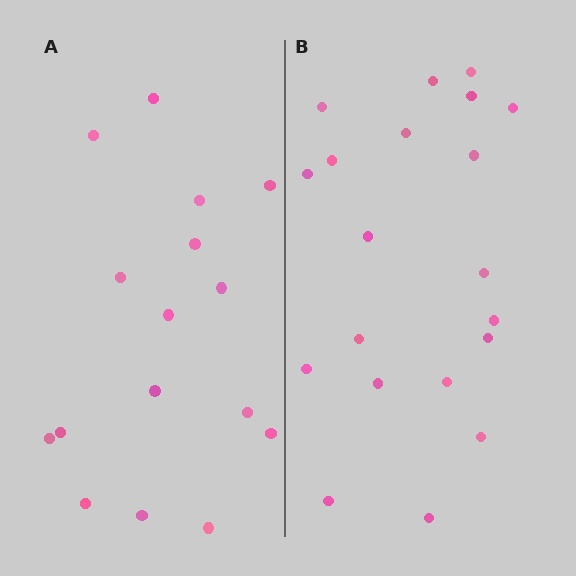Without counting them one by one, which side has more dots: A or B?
Region B (the right region) has more dots.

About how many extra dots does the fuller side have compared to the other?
Region B has about 4 more dots than region A.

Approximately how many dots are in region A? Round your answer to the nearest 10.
About 20 dots. (The exact count is 16, which rounds to 20.)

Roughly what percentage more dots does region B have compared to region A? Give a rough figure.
About 25% more.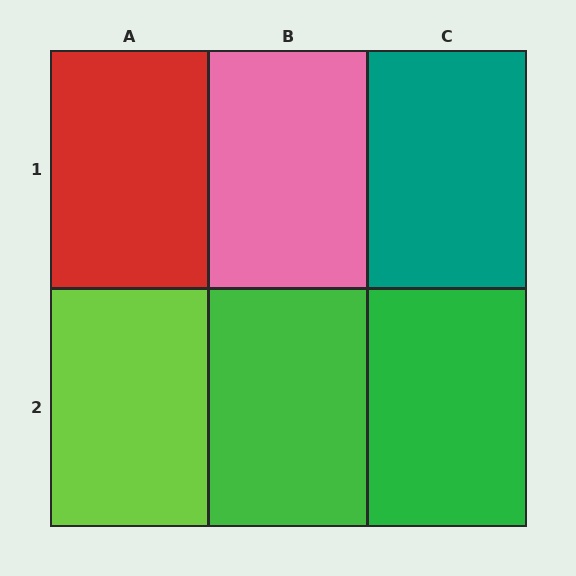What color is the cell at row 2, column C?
Green.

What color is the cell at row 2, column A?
Lime.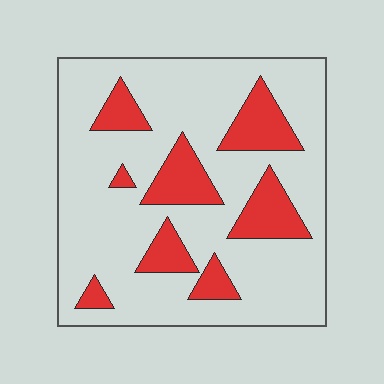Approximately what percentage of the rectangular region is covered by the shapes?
Approximately 20%.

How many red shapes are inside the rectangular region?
8.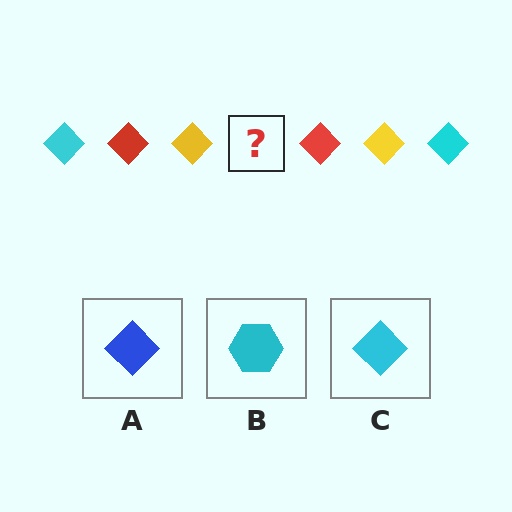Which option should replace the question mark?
Option C.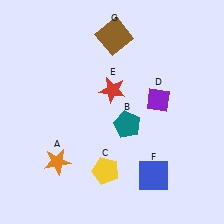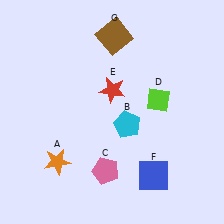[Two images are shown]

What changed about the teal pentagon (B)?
In Image 1, B is teal. In Image 2, it changed to cyan.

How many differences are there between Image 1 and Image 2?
There are 3 differences between the two images.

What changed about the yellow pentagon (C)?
In Image 1, C is yellow. In Image 2, it changed to pink.